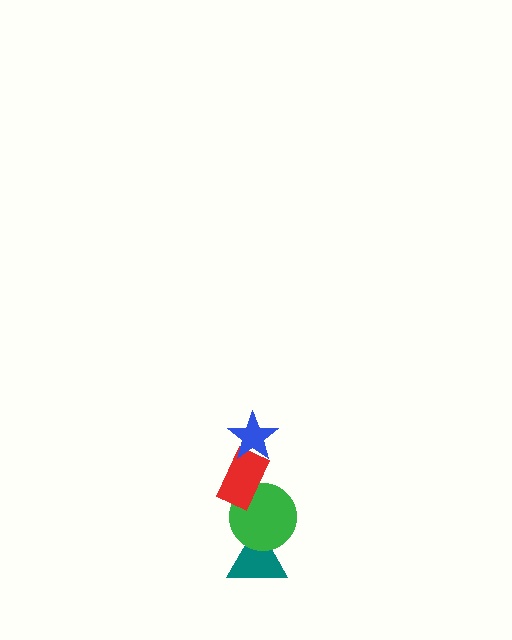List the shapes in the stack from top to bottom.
From top to bottom: the blue star, the red rectangle, the green circle, the teal triangle.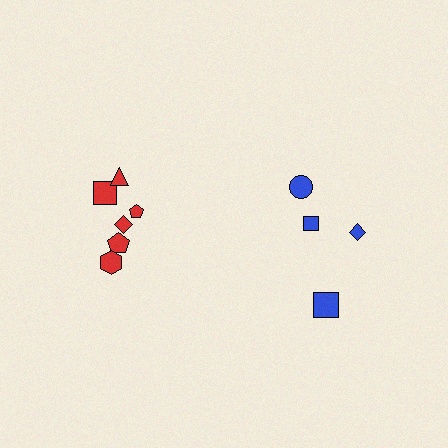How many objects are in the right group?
There are 4 objects.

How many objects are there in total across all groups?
There are 10 objects.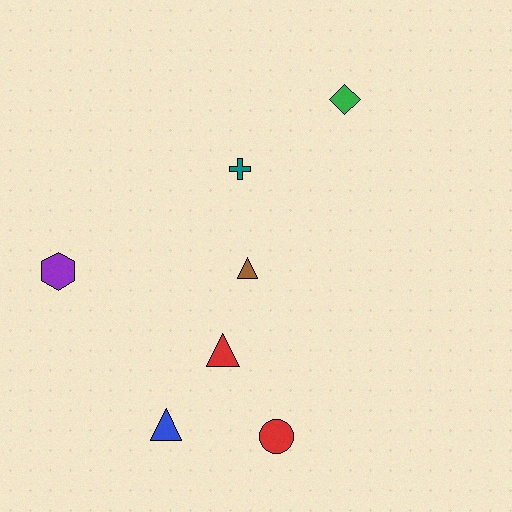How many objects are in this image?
There are 7 objects.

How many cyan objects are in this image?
There are no cyan objects.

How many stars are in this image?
There are no stars.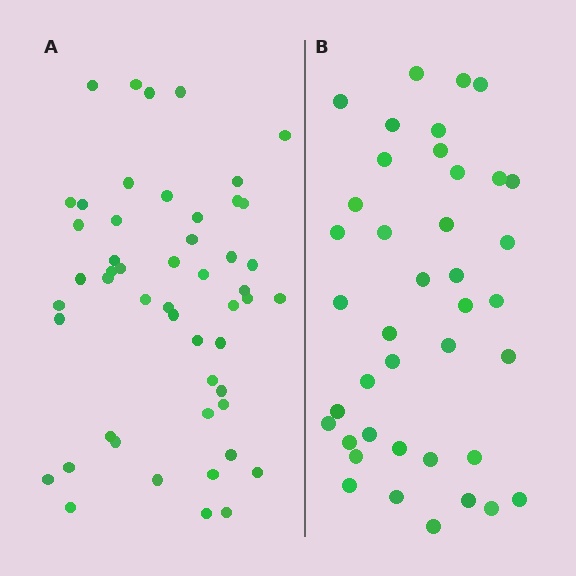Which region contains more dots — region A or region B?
Region A (the left region) has more dots.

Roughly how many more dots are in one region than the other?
Region A has roughly 12 or so more dots than region B.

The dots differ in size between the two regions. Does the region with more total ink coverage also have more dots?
No. Region B has more total ink coverage because its dots are larger, but region A actually contains more individual dots. Total area can be misleading — the number of items is what matters here.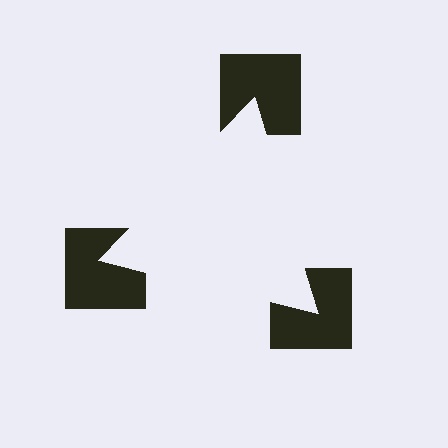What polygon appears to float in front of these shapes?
An illusory triangle — its edges are inferred from the aligned wedge cuts in the notched squares, not physically drawn.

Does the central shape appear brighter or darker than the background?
It typically appears slightly brighter than the background, even though no actual brightness change is drawn.